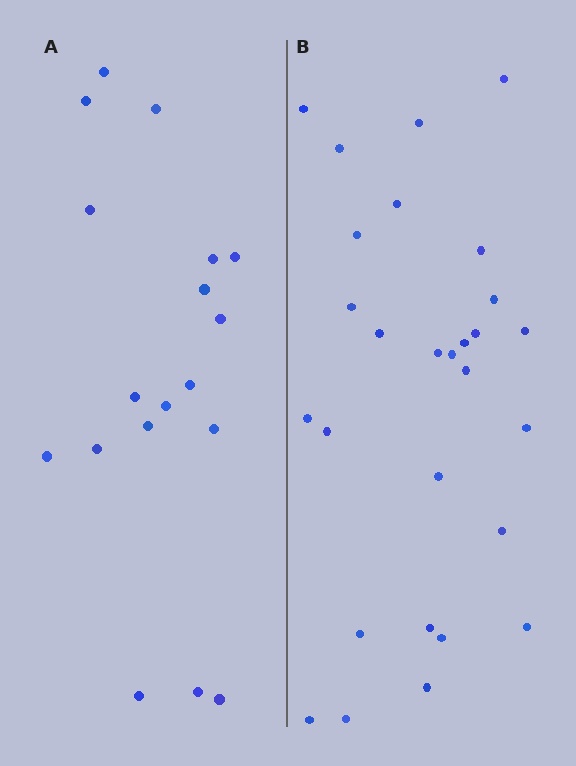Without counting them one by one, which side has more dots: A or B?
Region B (the right region) has more dots.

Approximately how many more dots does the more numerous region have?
Region B has roughly 10 or so more dots than region A.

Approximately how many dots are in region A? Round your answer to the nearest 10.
About 20 dots. (The exact count is 18, which rounds to 20.)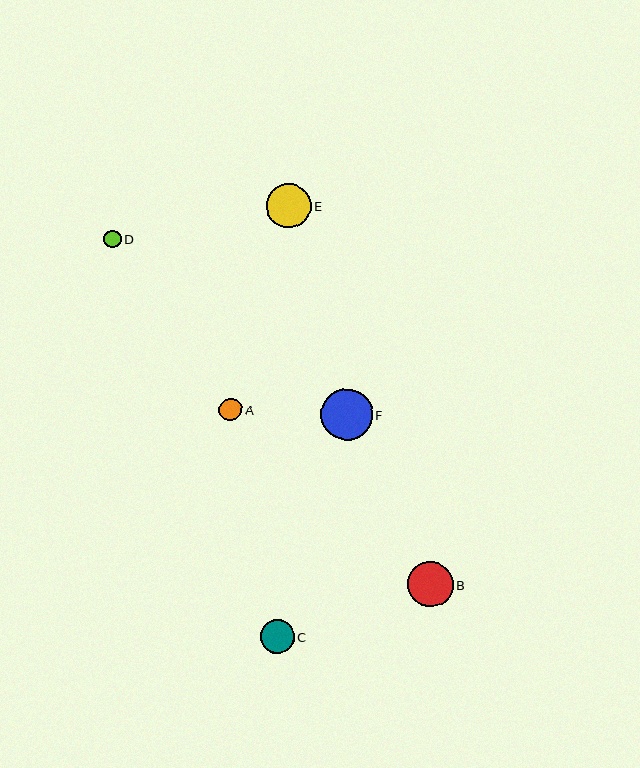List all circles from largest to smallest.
From largest to smallest: F, B, E, C, A, D.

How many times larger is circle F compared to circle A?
Circle F is approximately 2.2 times the size of circle A.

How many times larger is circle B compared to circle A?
Circle B is approximately 2.0 times the size of circle A.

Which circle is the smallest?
Circle D is the smallest with a size of approximately 17 pixels.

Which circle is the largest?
Circle F is the largest with a size of approximately 51 pixels.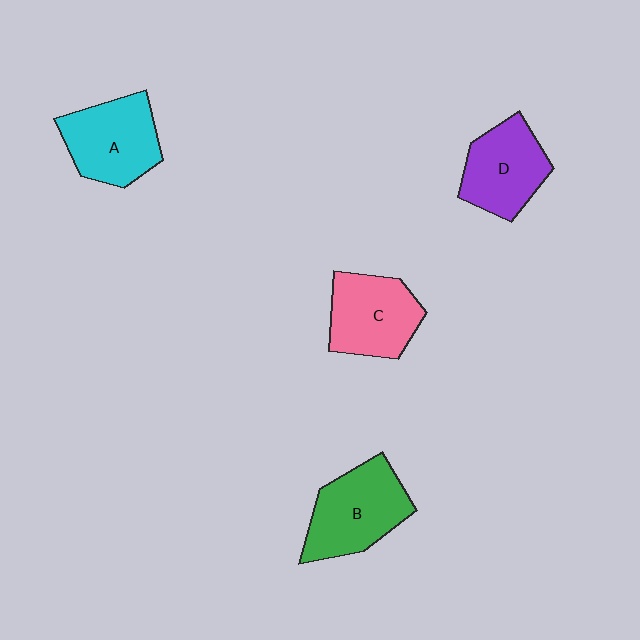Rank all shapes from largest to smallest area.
From largest to smallest: B (green), A (cyan), C (pink), D (purple).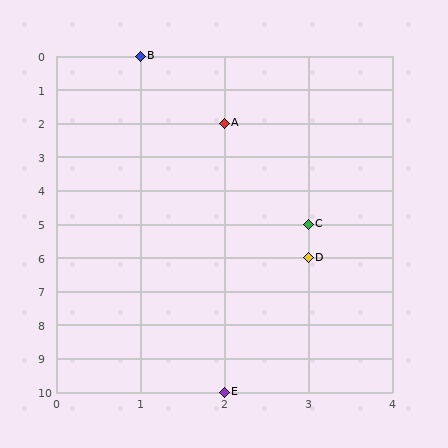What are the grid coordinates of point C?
Point C is at grid coordinates (3, 5).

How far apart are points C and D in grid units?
Points C and D are 1 row apart.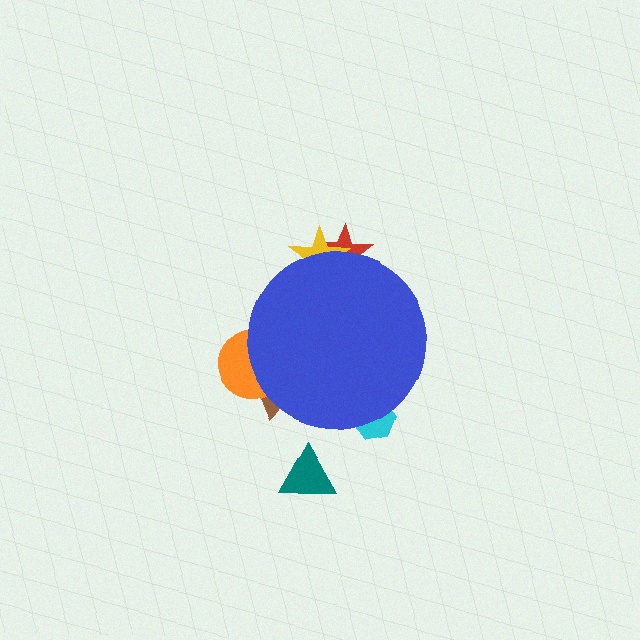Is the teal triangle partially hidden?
No, the teal triangle is fully visible.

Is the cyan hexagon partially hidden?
Yes, the cyan hexagon is partially hidden behind the blue circle.